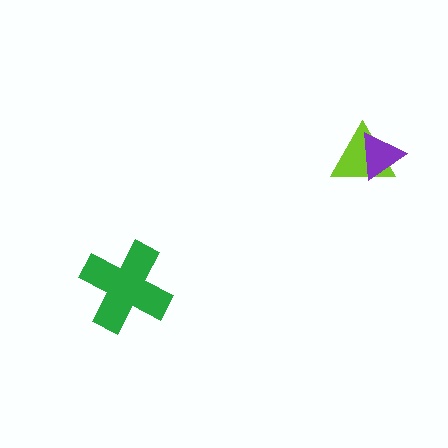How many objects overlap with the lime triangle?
1 object overlaps with the lime triangle.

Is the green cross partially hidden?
No, no other shape covers it.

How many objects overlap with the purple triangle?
1 object overlaps with the purple triangle.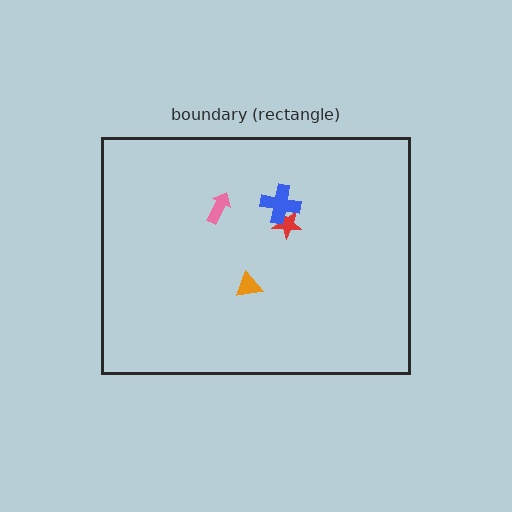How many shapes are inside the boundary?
4 inside, 0 outside.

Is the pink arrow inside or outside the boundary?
Inside.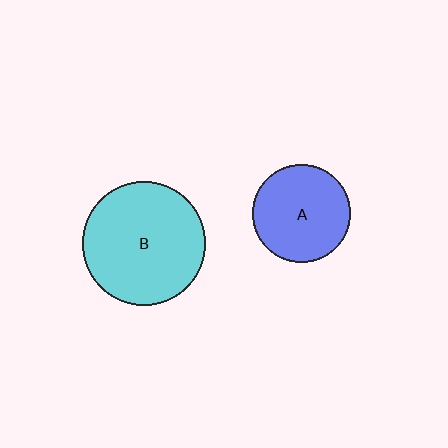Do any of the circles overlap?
No, none of the circles overlap.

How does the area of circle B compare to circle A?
Approximately 1.6 times.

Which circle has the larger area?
Circle B (cyan).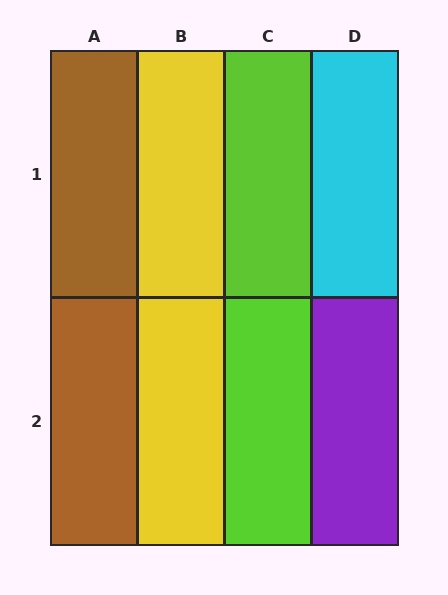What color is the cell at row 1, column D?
Cyan.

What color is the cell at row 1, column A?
Brown.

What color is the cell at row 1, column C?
Lime.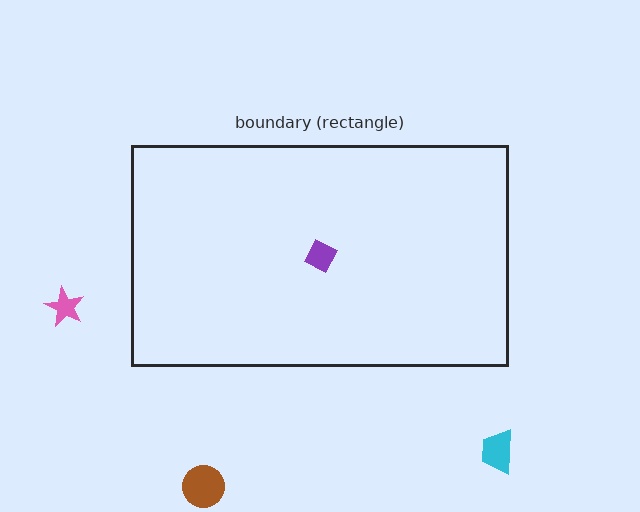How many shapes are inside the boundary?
1 inside, 3 outside.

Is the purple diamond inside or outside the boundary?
Inside.